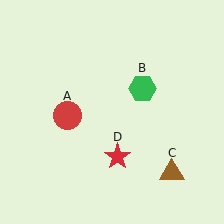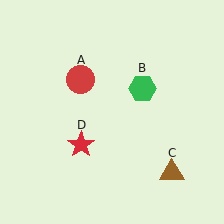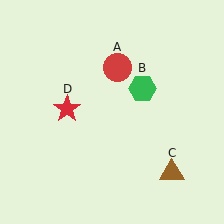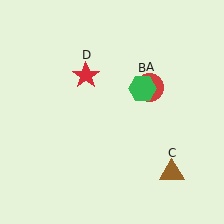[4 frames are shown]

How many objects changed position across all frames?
2 objects changed position: red circle (object A), red star (object D).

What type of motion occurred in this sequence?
The red circle (object A), red star (object D) rotated clockwise around the center of the scene.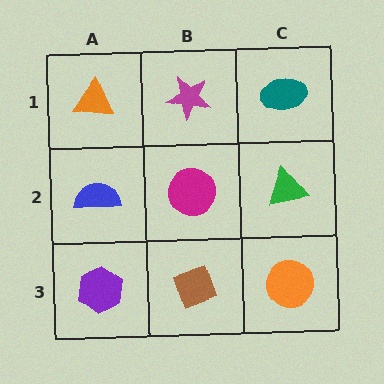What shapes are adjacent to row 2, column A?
An orange triangle (row 1, column A), a purple hexagon (row 3, column A), a magenta circle (row 2, column B).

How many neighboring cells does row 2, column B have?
4.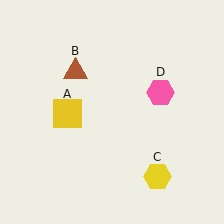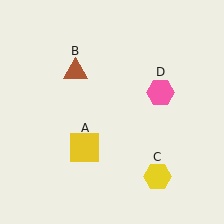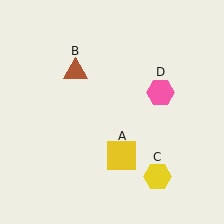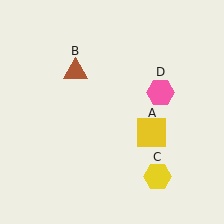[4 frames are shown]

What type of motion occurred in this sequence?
The yellow square (object A) rotated counterclockwise around the center of the scene.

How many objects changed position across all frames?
1 object changed position: yellow square (object A).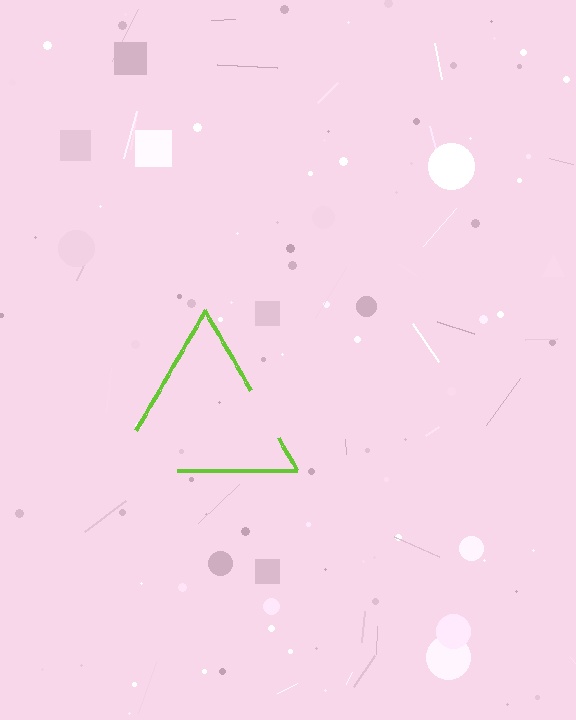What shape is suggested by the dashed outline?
The dashed outline suggests a triangle.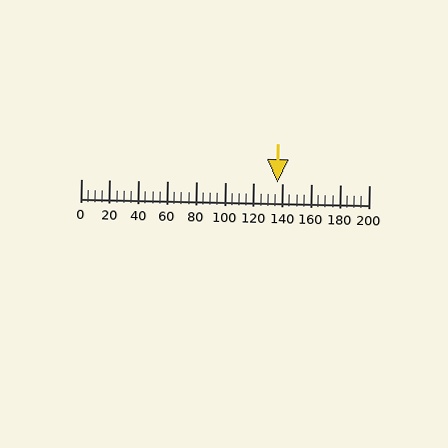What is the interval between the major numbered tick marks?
The major tick marks are spaced 20 units apart.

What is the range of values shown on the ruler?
The ruler shows values from 0 to 200.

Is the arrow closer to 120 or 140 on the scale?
The arrow is closer to 140.